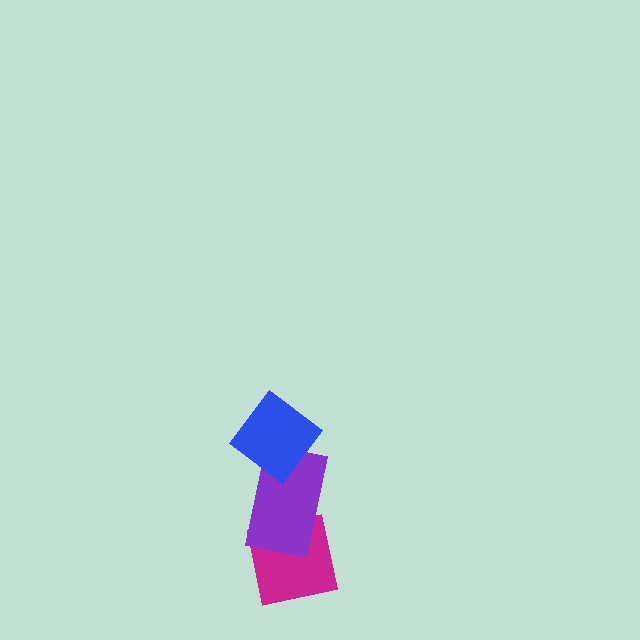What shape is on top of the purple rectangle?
The blue diamond is on top of the purple rectangle.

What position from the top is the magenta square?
The magenta square is 3rd from the top.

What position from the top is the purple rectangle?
The purple rectangle is 2nd from the top.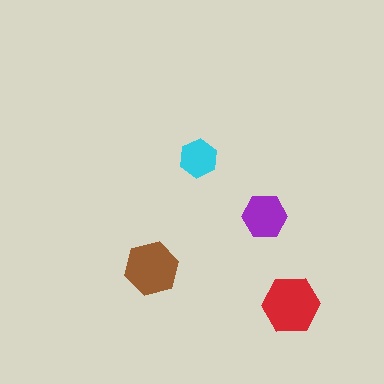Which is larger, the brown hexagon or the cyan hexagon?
The brown one.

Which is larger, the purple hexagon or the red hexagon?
The red one.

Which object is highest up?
The cyan hexagon is topmost.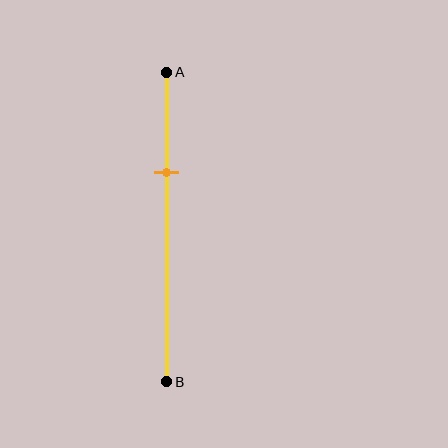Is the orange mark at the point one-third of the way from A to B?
Yes, the mark is approximately at the one-third point.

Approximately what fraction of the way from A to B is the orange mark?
The orange mark is approximately 35% of the way from A to B.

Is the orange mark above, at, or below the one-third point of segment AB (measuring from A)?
The orange mark is approximately at the one-third point of segment AB.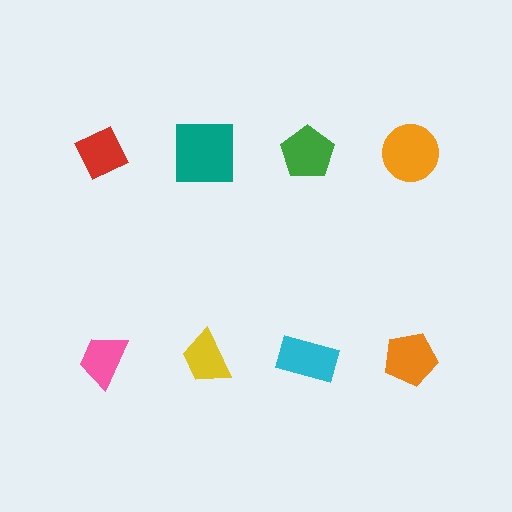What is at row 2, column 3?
A cyan rectangle.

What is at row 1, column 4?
An orange circle.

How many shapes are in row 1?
4 shapes.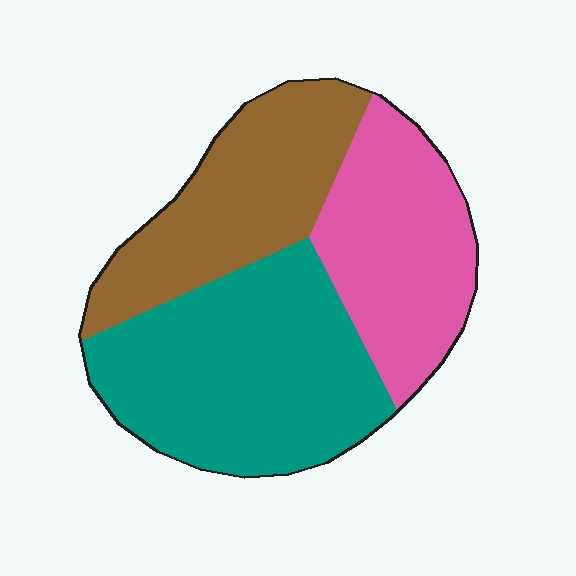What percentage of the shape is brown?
Brown covers roughly 30% of the shape.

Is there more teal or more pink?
Teal.